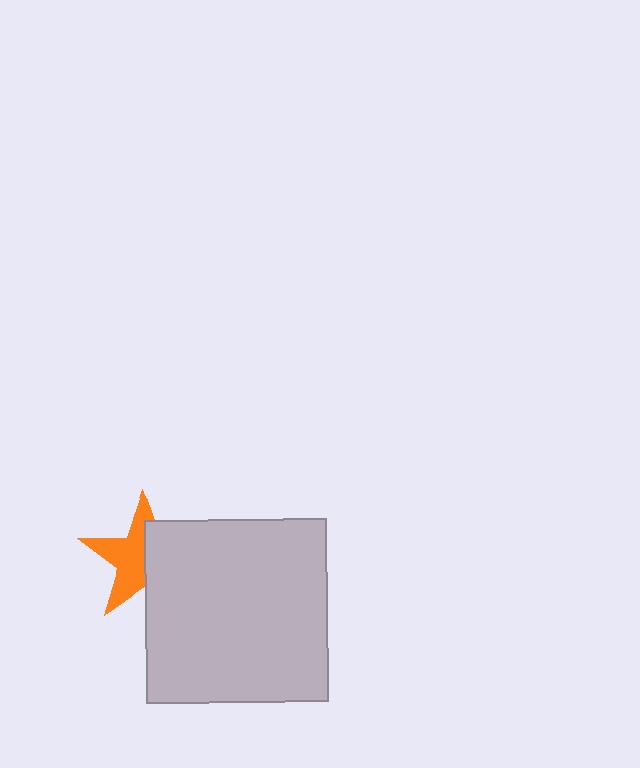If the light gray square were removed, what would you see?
You would see the complete orange star.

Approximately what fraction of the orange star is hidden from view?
Roughly 47% of the orange star is hidden behind the light gray square.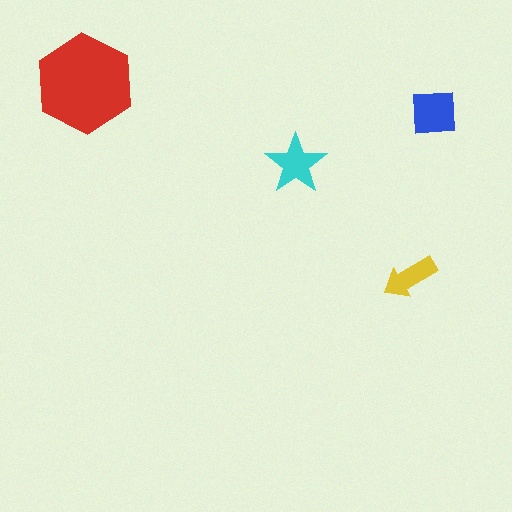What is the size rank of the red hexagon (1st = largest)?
1st.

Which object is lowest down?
The yellow arrow is bottommost.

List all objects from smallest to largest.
The yellow arrow, the cyan star, the blue square, the red hexagon.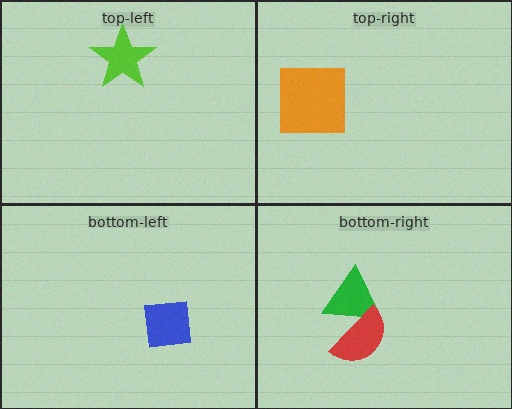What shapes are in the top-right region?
The orange square.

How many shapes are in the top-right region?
1.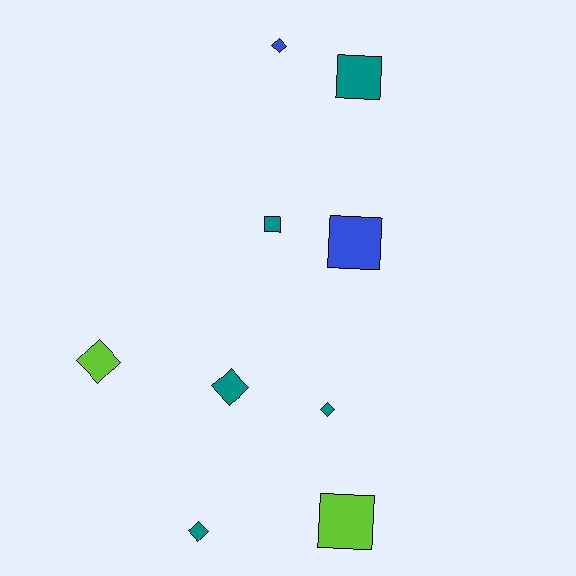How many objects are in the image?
There are 9 objects.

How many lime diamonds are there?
There is 1 lime diamond.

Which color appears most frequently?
Teal, with 5 objects.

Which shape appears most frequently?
Diamond, with 5 objects.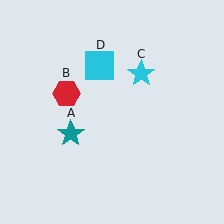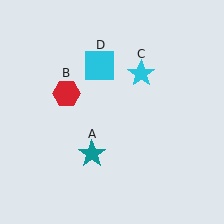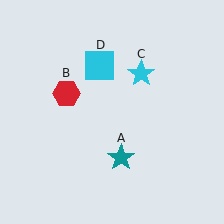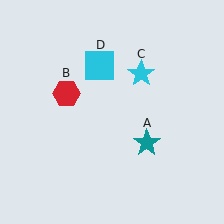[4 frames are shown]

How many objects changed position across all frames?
1 object changed position: teal star (object A).